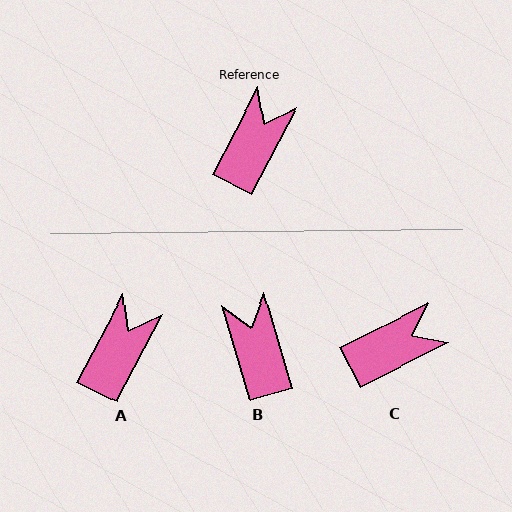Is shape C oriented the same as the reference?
No, it is off by about 35 degrees.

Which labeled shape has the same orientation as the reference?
A.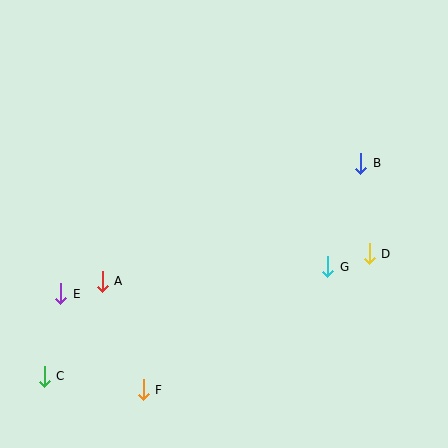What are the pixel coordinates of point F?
Point F is at (143, 390).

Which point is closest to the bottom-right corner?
Point D is closest to the bottom-right corner.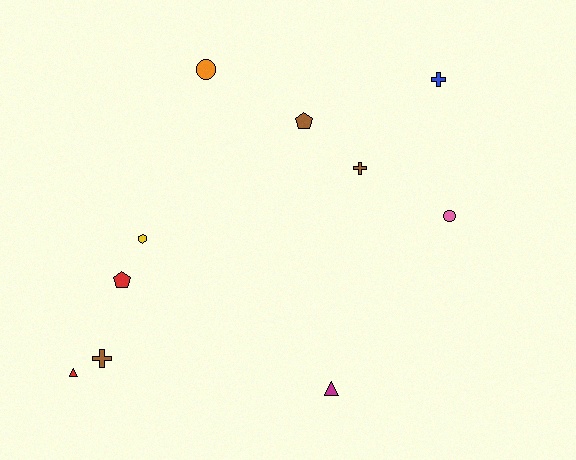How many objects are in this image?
There are 10 objects.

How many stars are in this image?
There are no stars.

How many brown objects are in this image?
There are 3 brown objects.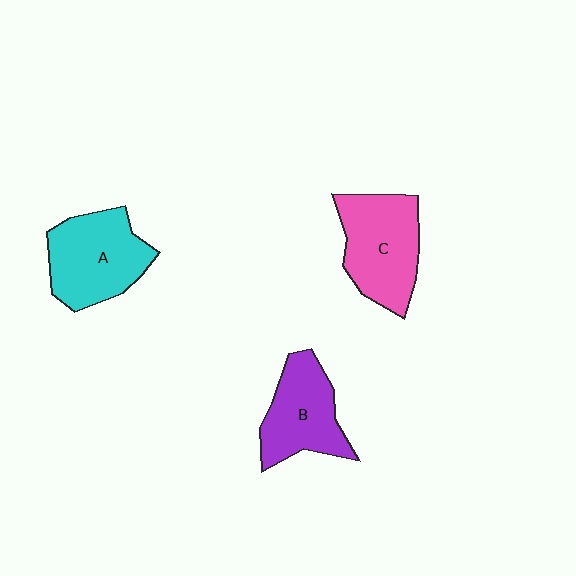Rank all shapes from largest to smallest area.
From largest to smallest: C (pink), A (cyan), B (purple).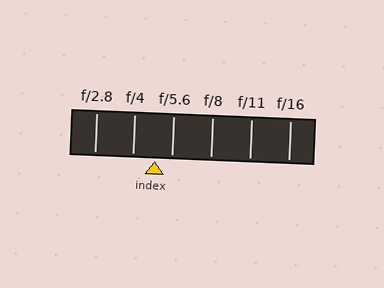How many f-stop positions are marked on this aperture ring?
There are 6 f-stop positions marked.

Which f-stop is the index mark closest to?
The index mark is closest to f/5.6.